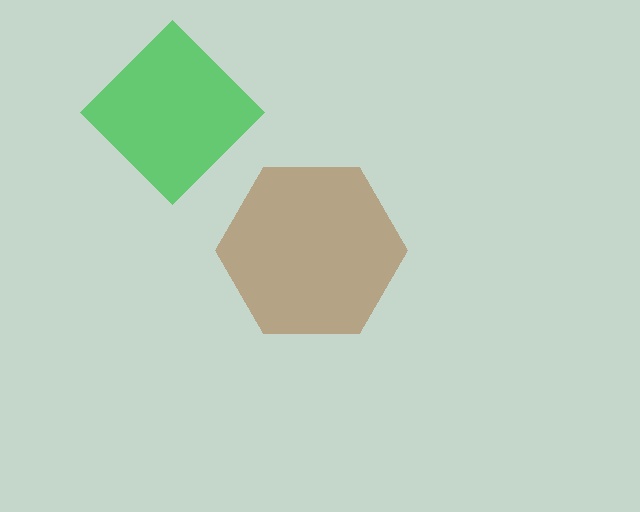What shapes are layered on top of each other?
The layered shapes are: a green diamond, a brown hexagon.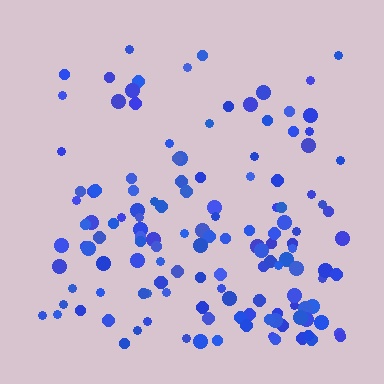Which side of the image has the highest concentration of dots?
The bottom.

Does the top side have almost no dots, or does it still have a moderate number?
Still a moderate number, just noticeably fewer than the bottom.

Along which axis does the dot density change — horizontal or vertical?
Vertical.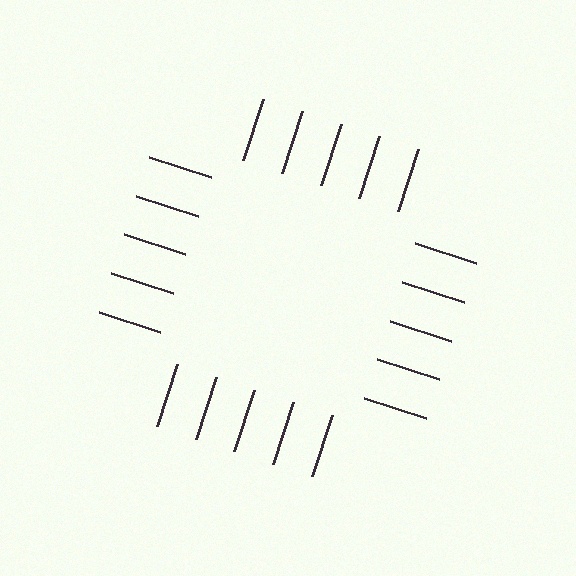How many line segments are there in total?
20 — 5 along each of the 4 edges.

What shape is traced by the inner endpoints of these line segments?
An illusory square — the line segments terminate on its edges but no continuous stroke is drawn.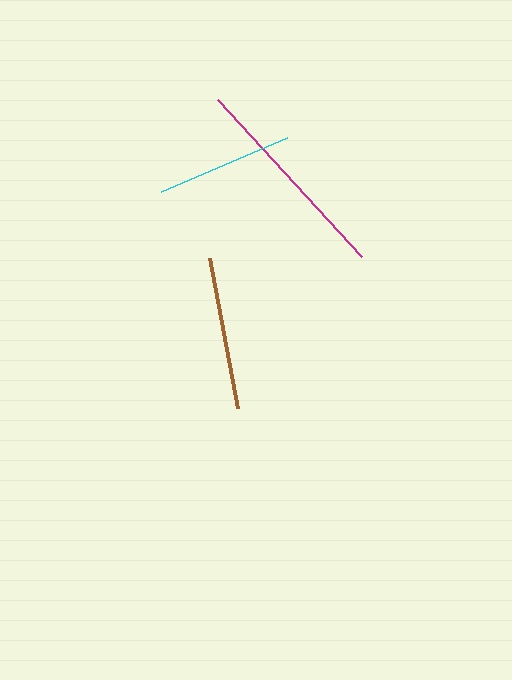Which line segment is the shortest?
The cyan line is the shortest at approximately 137 pixels.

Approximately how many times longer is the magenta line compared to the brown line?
The magenta line is approximately 1.4 times the length of the brown line.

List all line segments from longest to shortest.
From longest to shortest: magenta, brown, cyan.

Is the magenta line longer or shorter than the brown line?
The magenta line is longer than the brown line.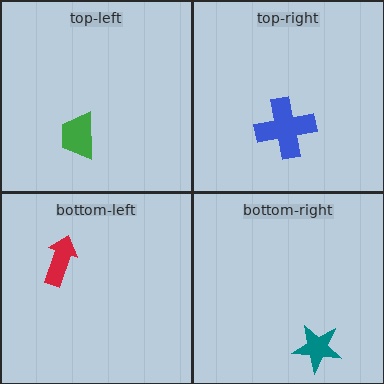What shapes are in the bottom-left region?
The red arrow.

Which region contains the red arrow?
The bottom-left region.